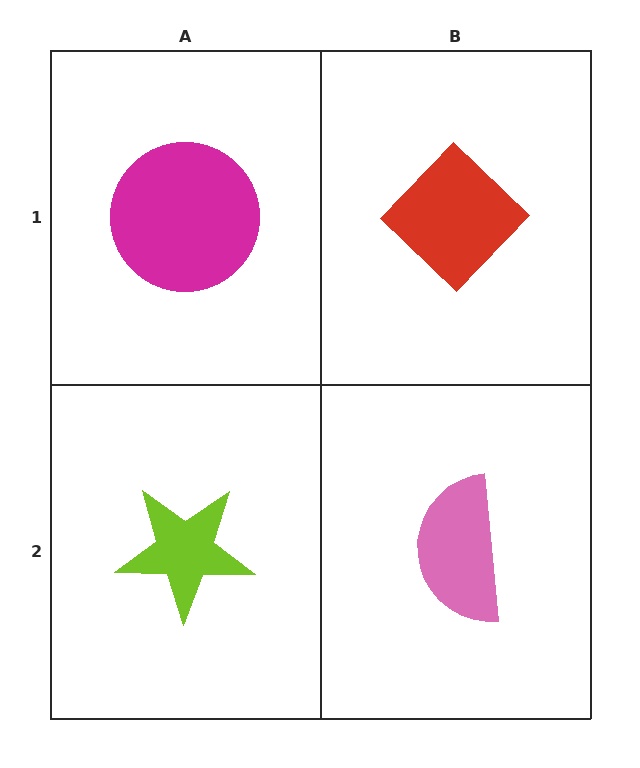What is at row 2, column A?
A lime star.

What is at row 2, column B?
A pink semicircle.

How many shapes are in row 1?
2 shapes.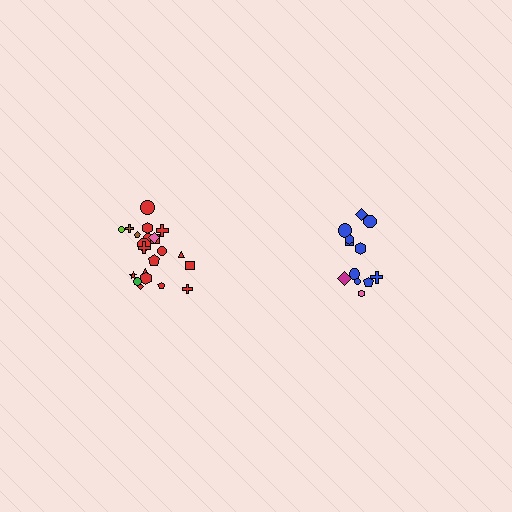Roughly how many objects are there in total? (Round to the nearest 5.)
Roughly 35 objects in total.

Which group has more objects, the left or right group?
The left group.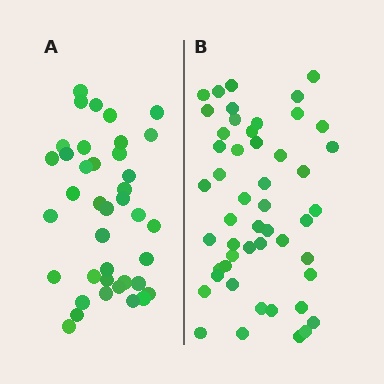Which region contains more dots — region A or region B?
Region B (the right region) has more dots.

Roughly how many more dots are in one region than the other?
Region B has roughly 12 or so more dots than region A.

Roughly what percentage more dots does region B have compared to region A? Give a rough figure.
About 30% more.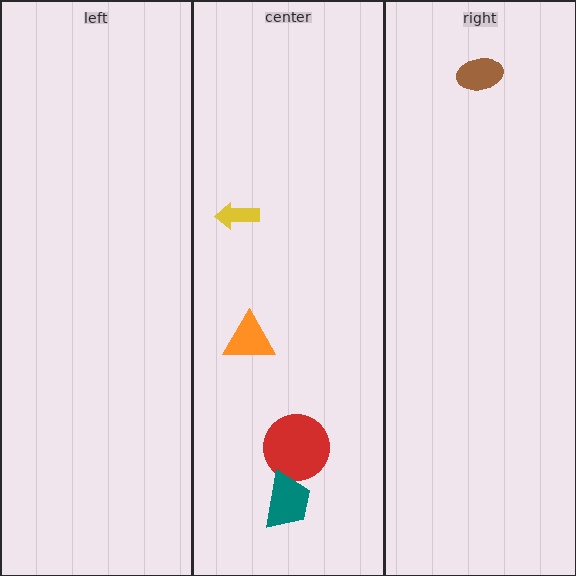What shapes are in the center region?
The red circle, the teal trapezoid, the yellow arrow, the orange triangle.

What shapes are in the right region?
The brown ellipse.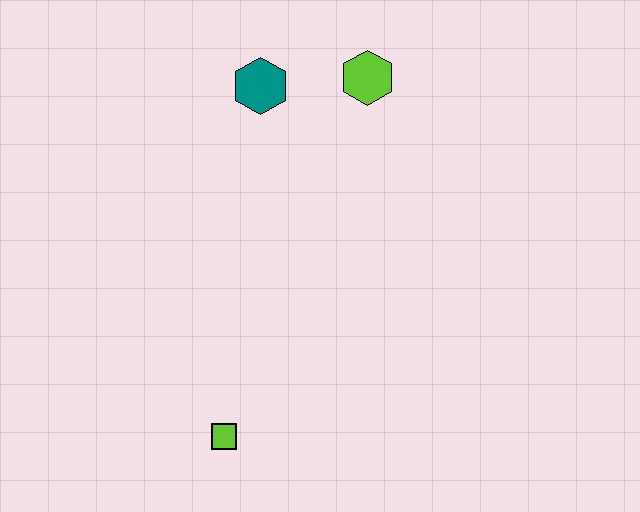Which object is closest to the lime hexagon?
The teal hexagon is closest to the lime hexagon.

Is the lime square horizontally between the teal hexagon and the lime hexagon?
No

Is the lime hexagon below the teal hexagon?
No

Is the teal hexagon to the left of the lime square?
No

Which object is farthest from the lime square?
The lime hexagon is farthest from the lime square.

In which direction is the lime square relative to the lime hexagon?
The lime square is below the lime hexagon.